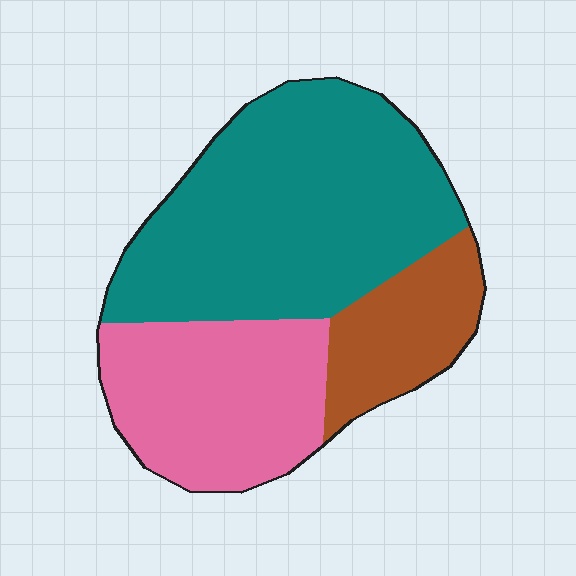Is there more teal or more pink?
Teal.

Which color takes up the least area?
Brown, at roughly 15%.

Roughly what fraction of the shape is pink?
Pink covers roughly 30% of the shape.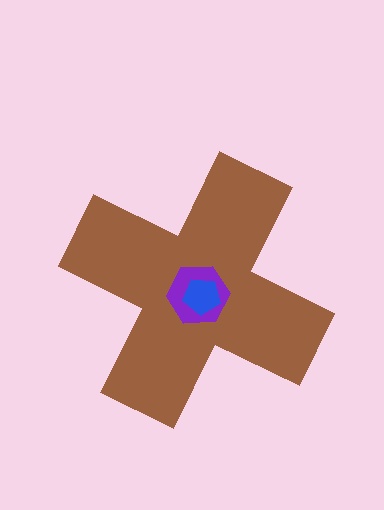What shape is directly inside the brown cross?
The purple hexagon.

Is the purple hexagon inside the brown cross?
Yes.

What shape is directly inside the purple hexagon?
The blue pentagon.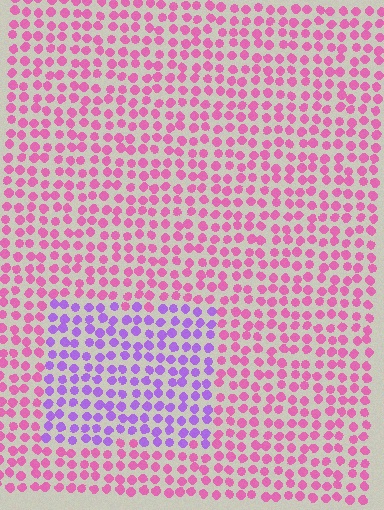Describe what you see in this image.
The image is filled with small pink elements in a uniform arrangement. A rectangle-shaped region is visible where the elements are tinted to a slightly different hue, forming a subtle color boundary.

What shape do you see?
I see a rectangle.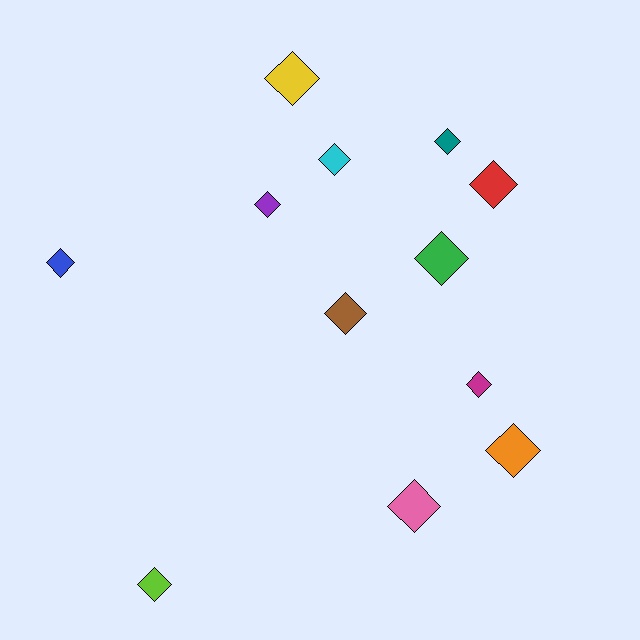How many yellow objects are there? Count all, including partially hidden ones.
There is 1 yellow object.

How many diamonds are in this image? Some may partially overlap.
There are 12 diamonds.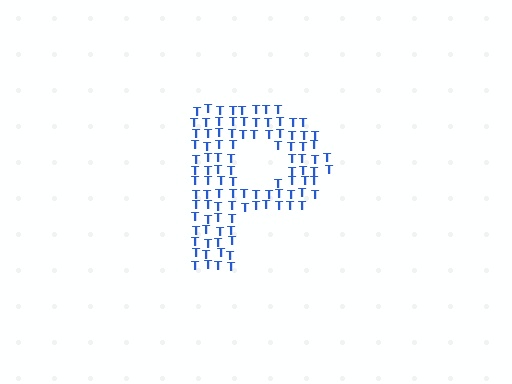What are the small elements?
The small elements are letter T's.